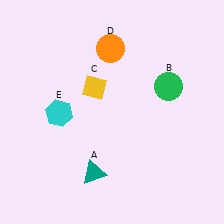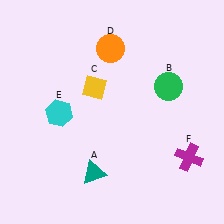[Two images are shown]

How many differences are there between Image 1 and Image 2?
There is 1 difference between the two images.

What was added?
A magenta cross (F) was added in Image 2.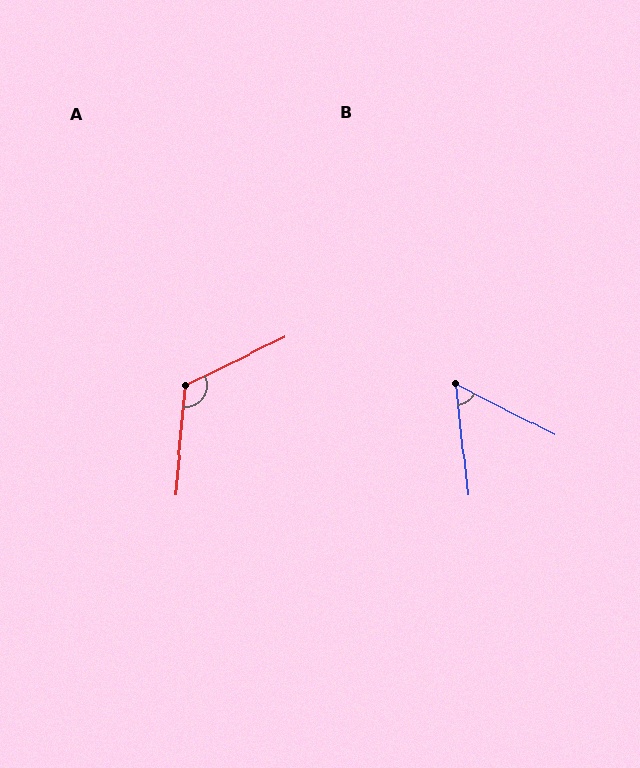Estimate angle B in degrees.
Approximately 57 degrees.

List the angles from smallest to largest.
B (57°), A (121°).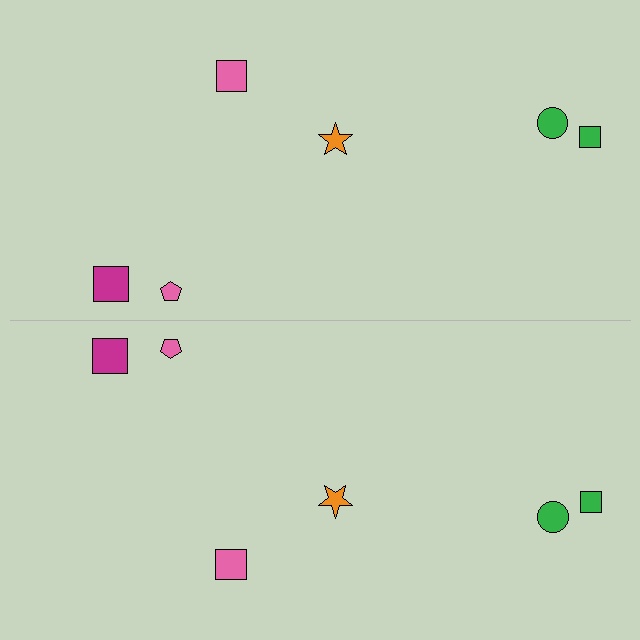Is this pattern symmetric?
Yes, this pattern has bilateral (reflection) symmetry.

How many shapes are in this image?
There are 12 shapes in this image.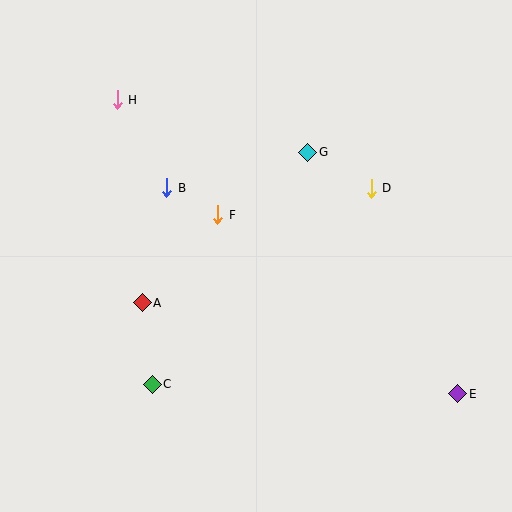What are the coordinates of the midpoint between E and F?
The midpoint between E and F is at (338, 304).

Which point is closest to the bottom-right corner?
Point E is closest to the bottom-right corner.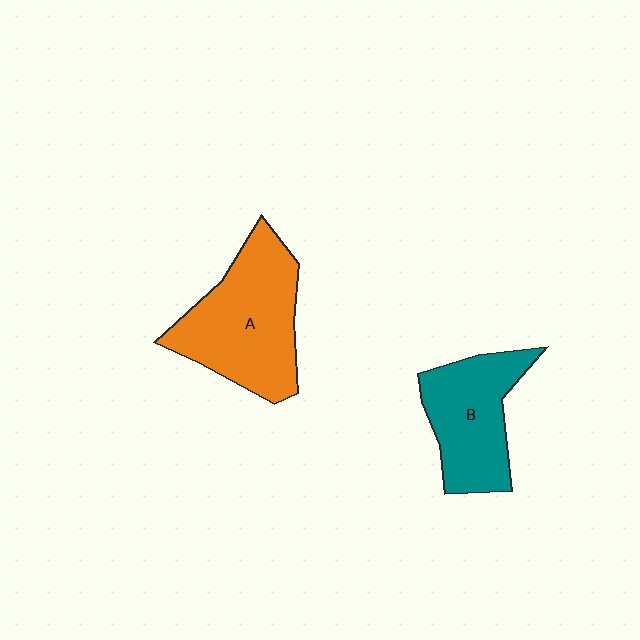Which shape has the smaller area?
Shape B (teal).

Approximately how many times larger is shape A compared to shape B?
Approximately 1.3 times.